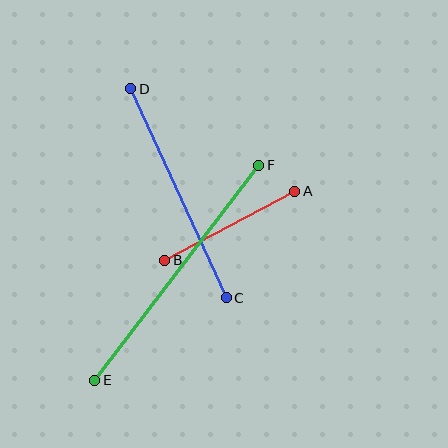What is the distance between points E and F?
The distance is approximately 270 pixels.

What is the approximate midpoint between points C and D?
The midpoint is at approximately (178, 193) pixels.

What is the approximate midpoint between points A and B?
The midpoint is at approximately (230, 226) pixels.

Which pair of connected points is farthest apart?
Points E and F are farthest apart.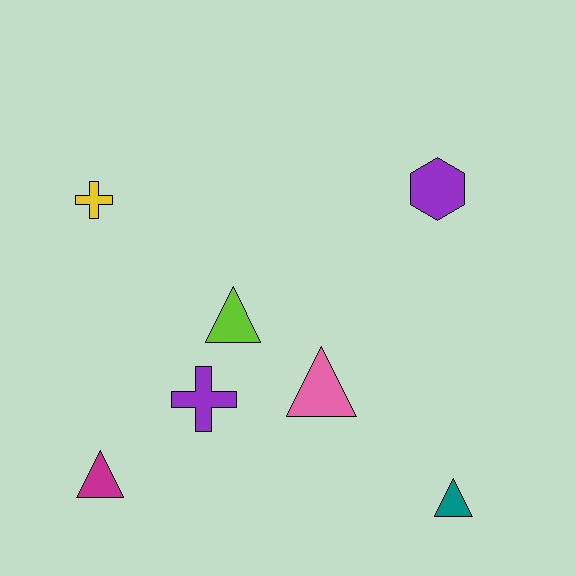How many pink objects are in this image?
There is 1 pink object.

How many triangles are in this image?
There are 4 triangles.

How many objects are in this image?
There are 7 objects.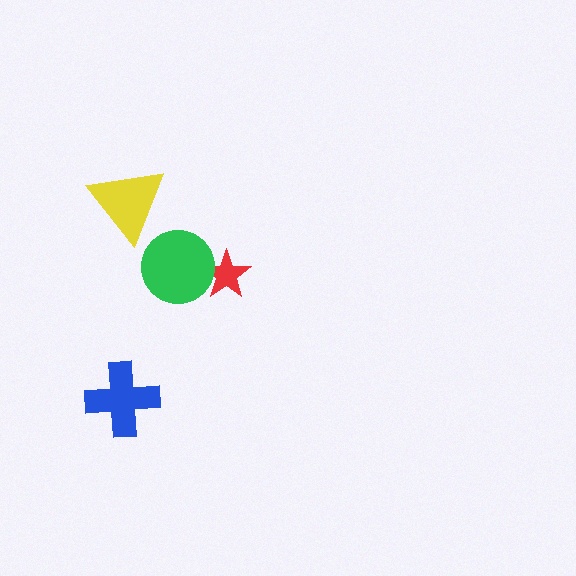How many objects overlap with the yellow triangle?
0 objects overlap with the yellow triangle.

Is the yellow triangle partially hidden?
No, no other shape covers it.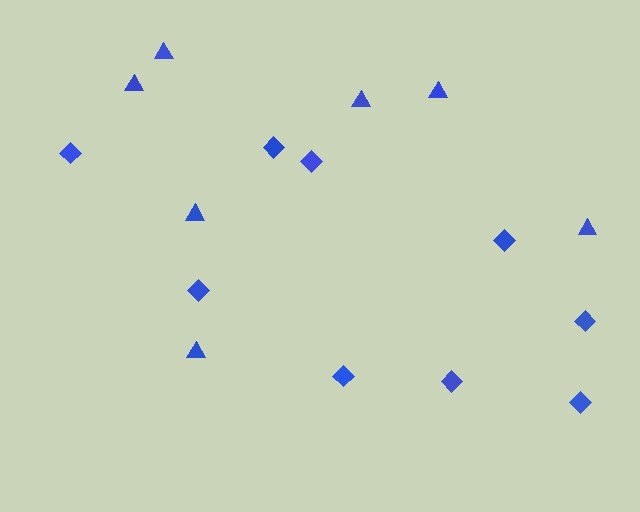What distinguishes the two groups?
There are 2 groups: one group of triangles (7) and one group of diamonds (9).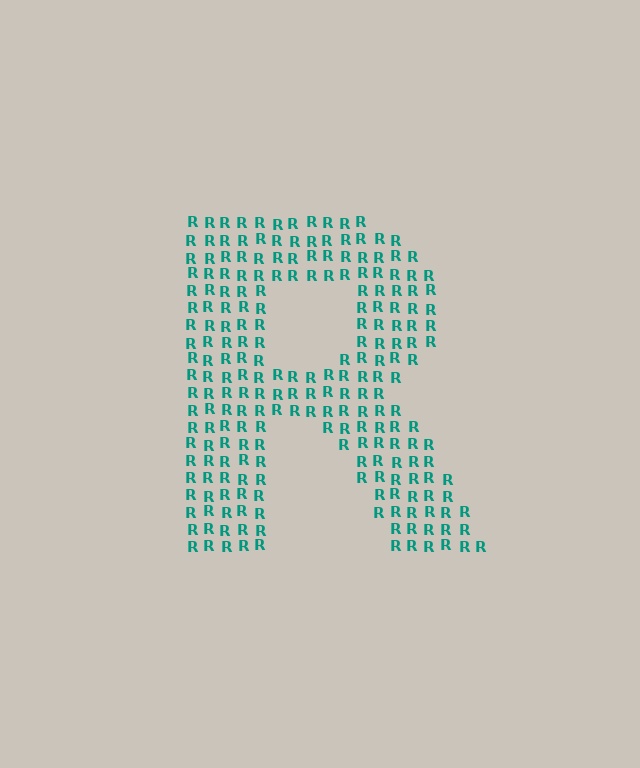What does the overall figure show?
The overall figure shows the letter R.